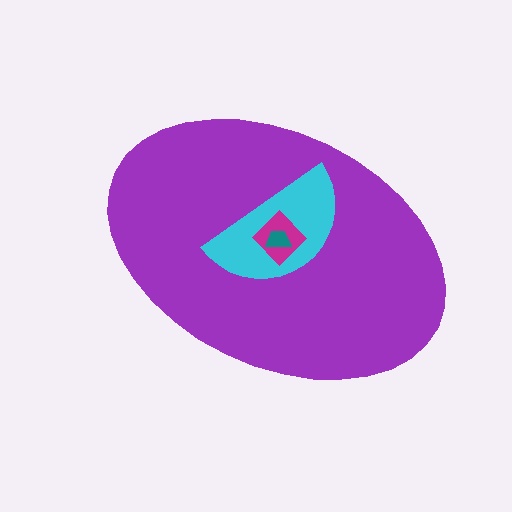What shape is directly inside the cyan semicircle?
The magenta diamond.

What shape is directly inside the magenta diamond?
The teal trapezoid.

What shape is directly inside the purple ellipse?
The cyan semicircle.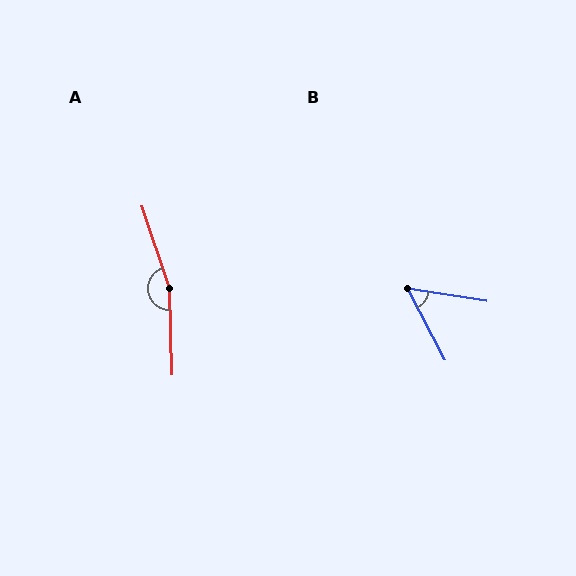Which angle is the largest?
A, at approximately 163 degrees.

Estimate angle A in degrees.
Approximately 163 degrees.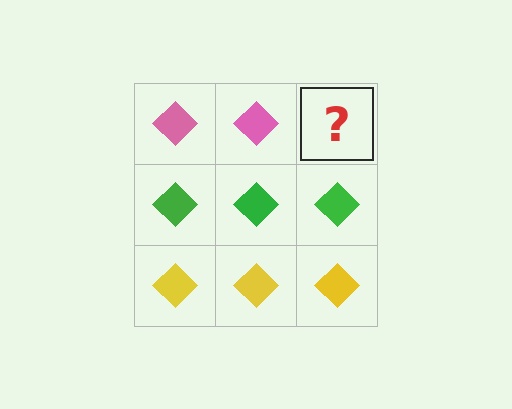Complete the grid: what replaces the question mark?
The question mark should be replaced with a pink diamond.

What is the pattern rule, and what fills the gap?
The rule is that each row has a consistent color. The gap should be filled with a pink diamond.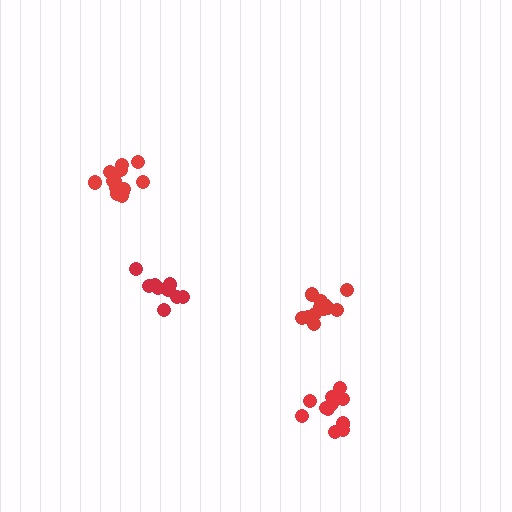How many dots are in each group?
Group 1: 13 dots, Group 2: 14 dots, Group 3: 9 dots, Group 4: 12 dots (48 total).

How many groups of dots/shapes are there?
There are 4 groups.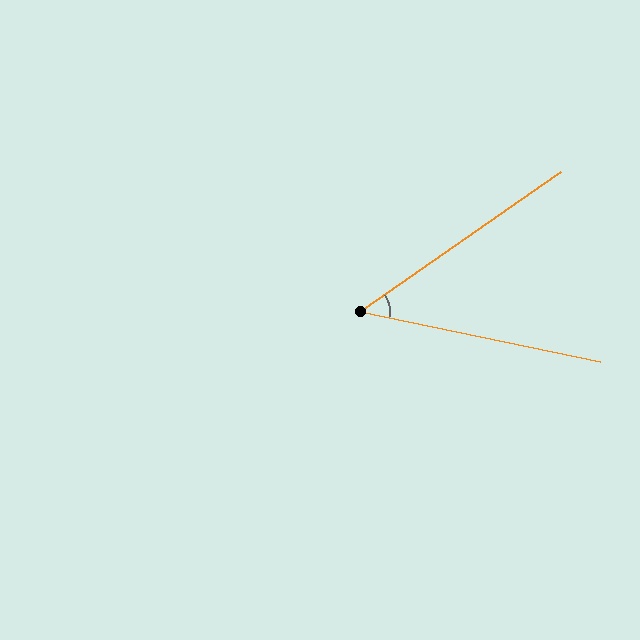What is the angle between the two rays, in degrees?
Approximately 47 degrees.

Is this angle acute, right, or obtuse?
It is acute.